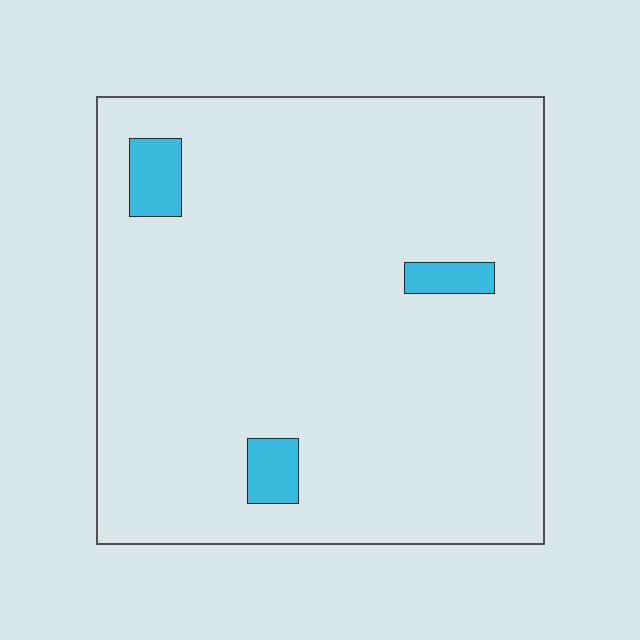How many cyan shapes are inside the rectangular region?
3.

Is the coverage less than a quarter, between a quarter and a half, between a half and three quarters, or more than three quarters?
Less than a quarter.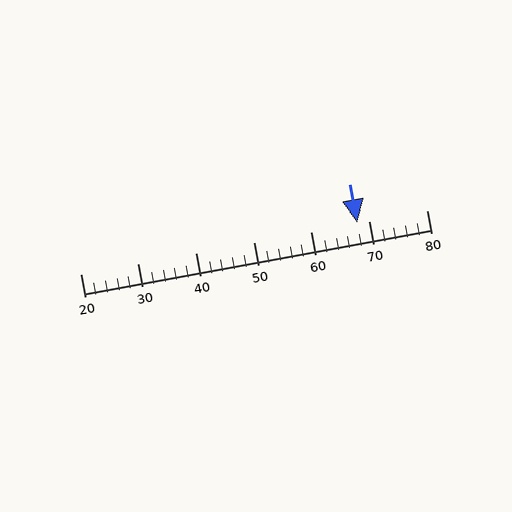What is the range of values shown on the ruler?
The ruler shows values from 20 to 80.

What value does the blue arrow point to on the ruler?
The blue arrow points to approximately 68.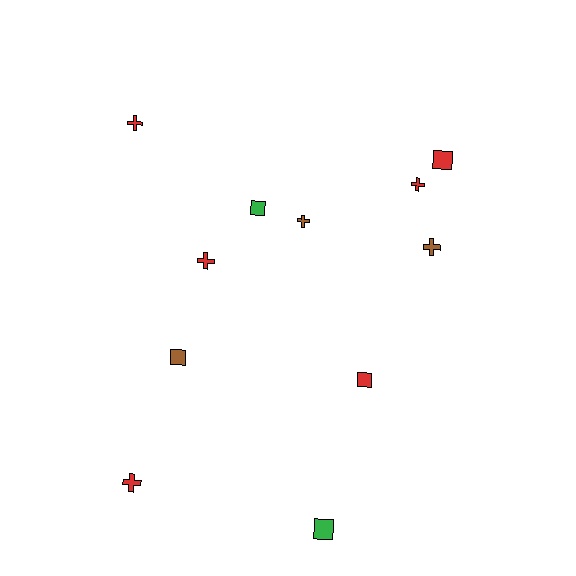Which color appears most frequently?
Red, with 6 objects.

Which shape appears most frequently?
Cross, with 6 objects.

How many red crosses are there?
There are 4 red crosses.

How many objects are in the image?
There are 11 objects.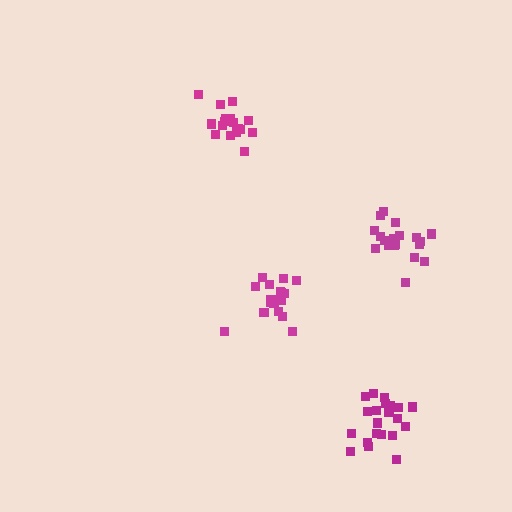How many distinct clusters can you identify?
There are 4 distinct clusters.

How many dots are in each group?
Group 1: 21 dots, Group 2: 19 dots, Group 3: 21 dots, Group 4: 17 dots (78 total).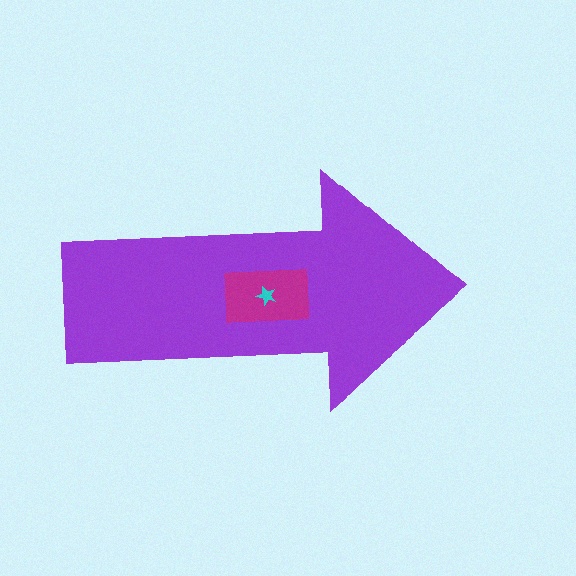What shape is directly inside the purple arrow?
The magenta rectangle.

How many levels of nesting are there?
3.